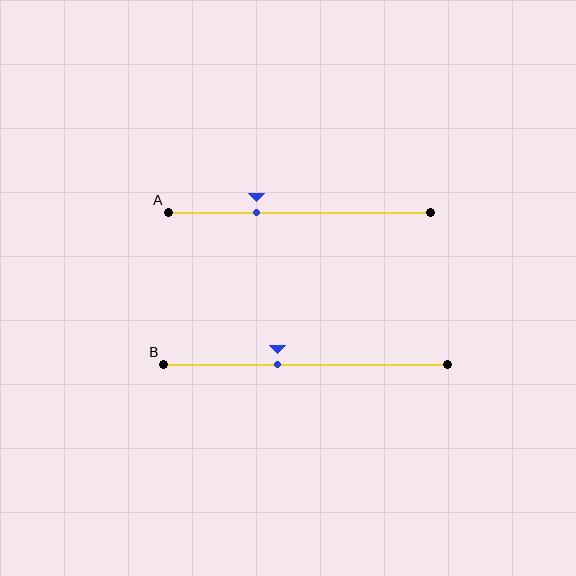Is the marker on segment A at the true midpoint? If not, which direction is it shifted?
No, the marker on segment A is shifted to the left by about 16% of the segment length.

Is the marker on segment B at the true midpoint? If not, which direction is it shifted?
No, the marker on segment B is shifted to the left by about 10% of the segment length.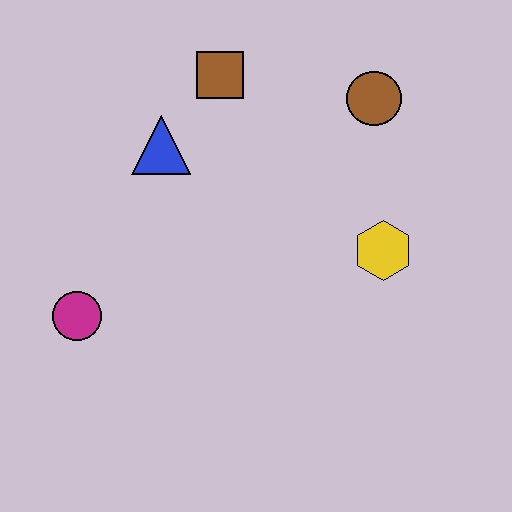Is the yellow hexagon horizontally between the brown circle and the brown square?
No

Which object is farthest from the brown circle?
The magenta circle is farthest from the brown circle.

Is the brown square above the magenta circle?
Yes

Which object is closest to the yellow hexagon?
The brown circle is closest to the yellow hexagon.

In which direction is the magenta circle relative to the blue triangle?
The magenta circle is below the blue triangle.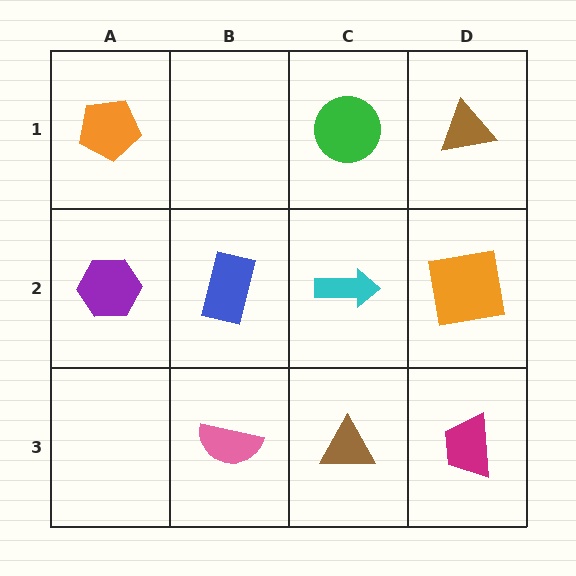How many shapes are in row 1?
3 shapes.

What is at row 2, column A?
A purple hexagon.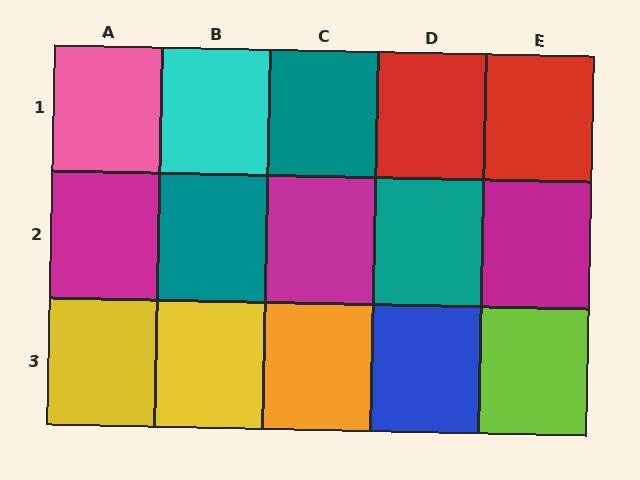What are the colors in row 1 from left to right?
Pink, cyan, teal, red, red.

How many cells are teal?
3 cells are teal.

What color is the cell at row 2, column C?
Magenta.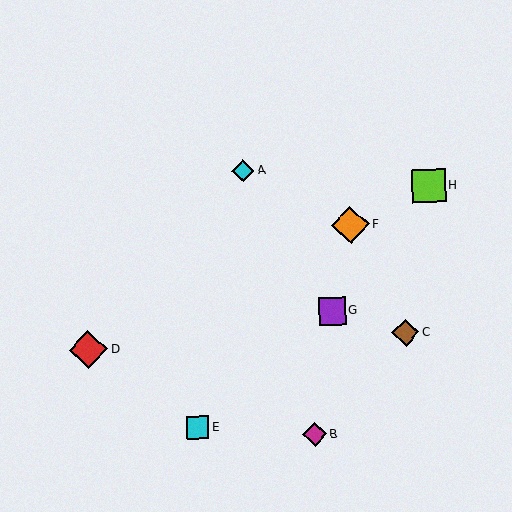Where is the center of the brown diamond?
The center of the brown diamond is at (405, 333).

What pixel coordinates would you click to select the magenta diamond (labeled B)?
Click at (315, 434) to select the magenta diamond B.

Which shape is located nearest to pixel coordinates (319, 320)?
The purple square (labeled G) at (332, 311) is nearest to that location.